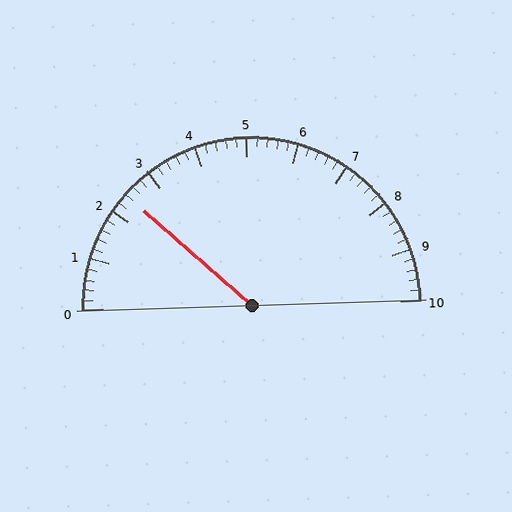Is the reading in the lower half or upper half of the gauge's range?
The reading is in the lower half of the range (0 to 10).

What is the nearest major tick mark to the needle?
The nearest major tick mark is 2.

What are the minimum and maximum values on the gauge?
The gauge ranges from 0 to 10.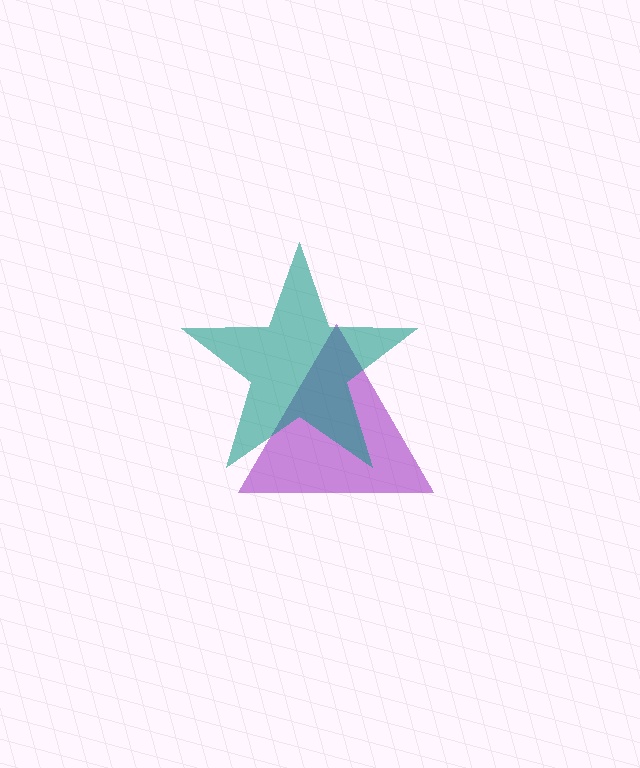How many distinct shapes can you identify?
There are 2 distinct shapes: a purple triangle, a teal star.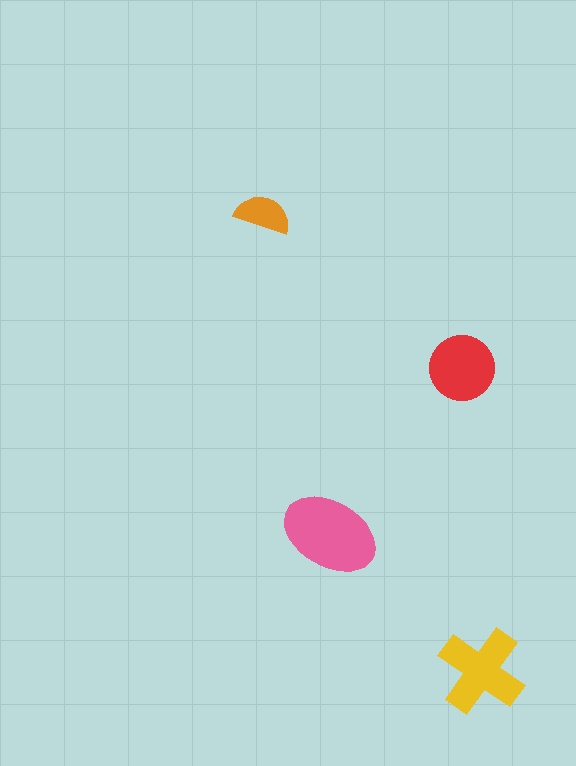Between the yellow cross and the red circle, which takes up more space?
The yellow cross.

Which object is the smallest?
The orange semicircle.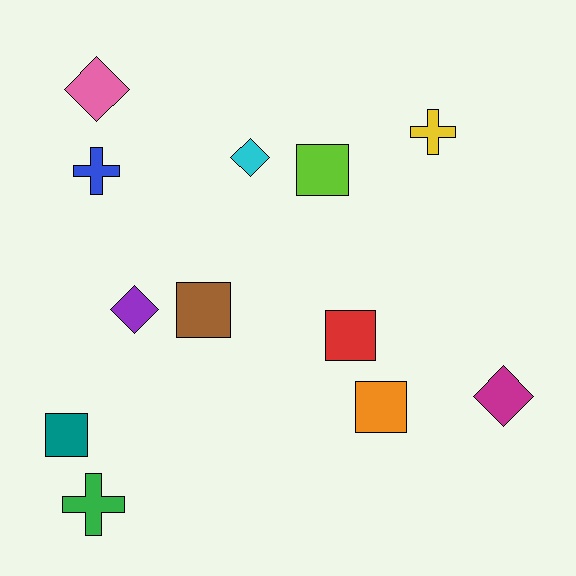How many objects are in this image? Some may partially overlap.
There are 12 objects.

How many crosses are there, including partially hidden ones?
There are 3 crosses.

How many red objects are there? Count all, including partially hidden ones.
There is 1 red object.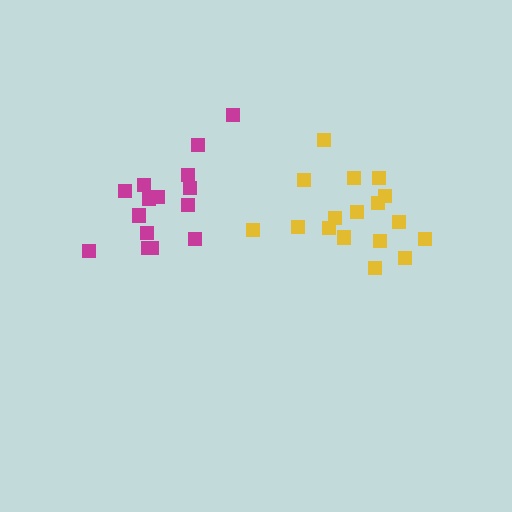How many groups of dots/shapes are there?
There are 2 groups.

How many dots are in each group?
Group 1: 17 dots, Group 2: 15 dots (32 total).